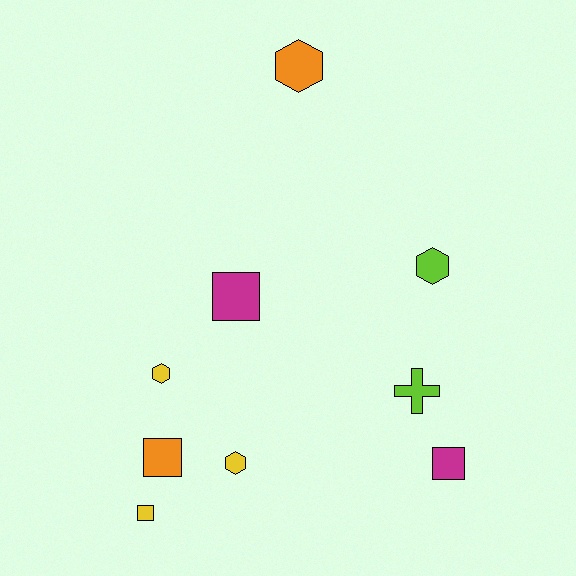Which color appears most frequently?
Yellow, with 3 objects.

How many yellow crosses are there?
There are no yellow crosses.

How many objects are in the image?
There are 9 objects.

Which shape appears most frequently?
Square, with 4 objects.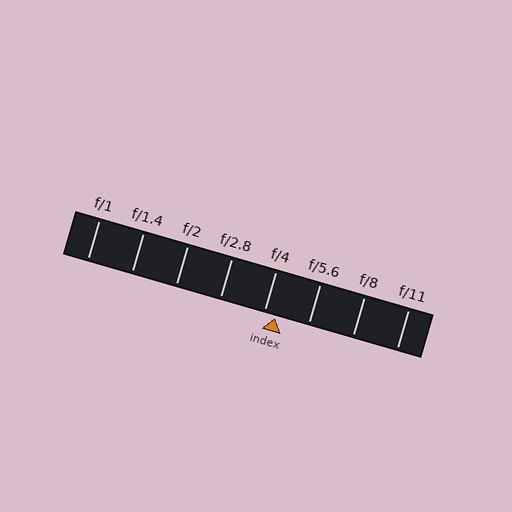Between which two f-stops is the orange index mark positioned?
The index mark is between f/4 and f/5.6.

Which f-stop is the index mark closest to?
The index mark is closest to f/4.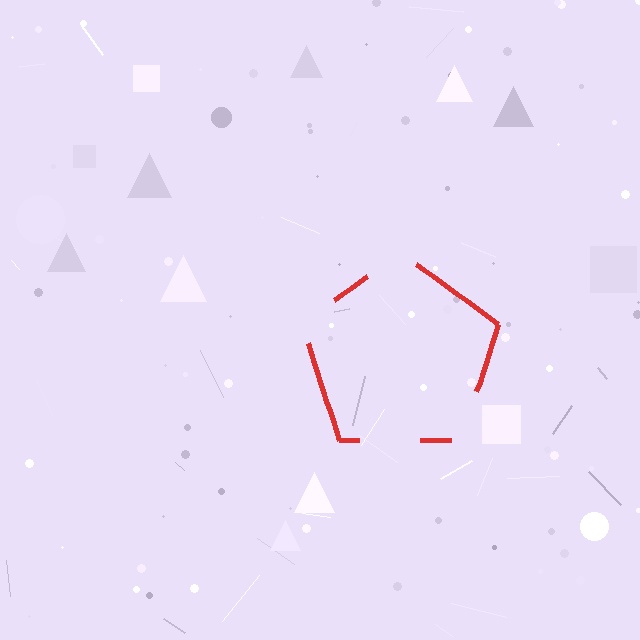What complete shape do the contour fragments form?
The contour fragments form a pentagon.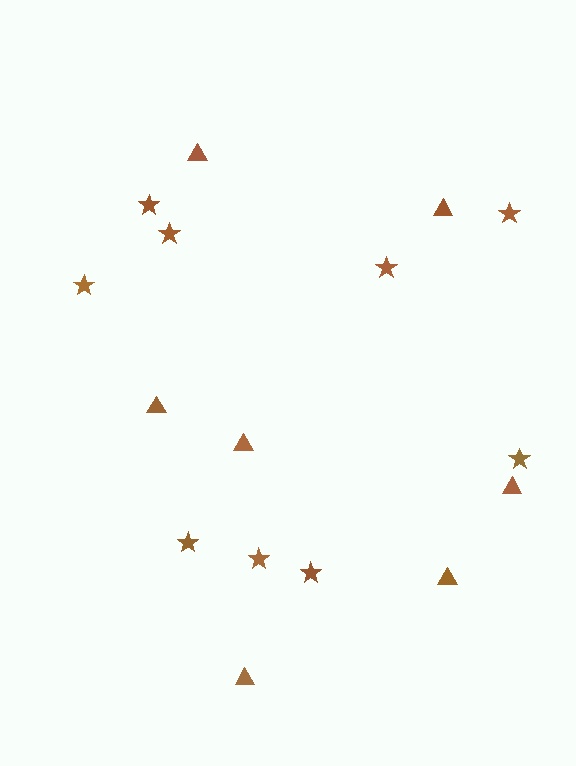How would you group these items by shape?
There are 2 groups: one group of triangles (7) and one group of stars (9).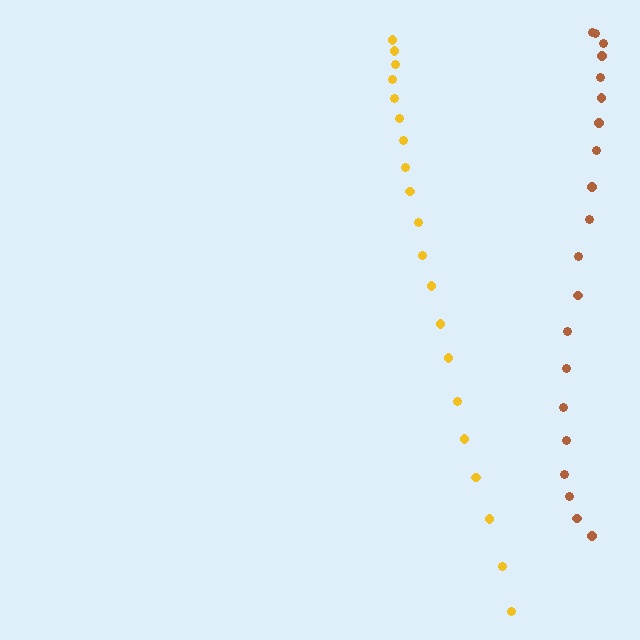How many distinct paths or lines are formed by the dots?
There are 2 distinct paths.